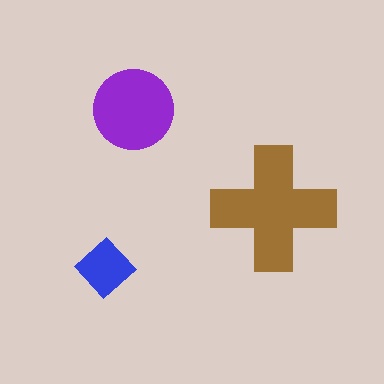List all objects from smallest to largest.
The blue diamond, the purple circle, the brown cross.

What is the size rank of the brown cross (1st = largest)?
1st.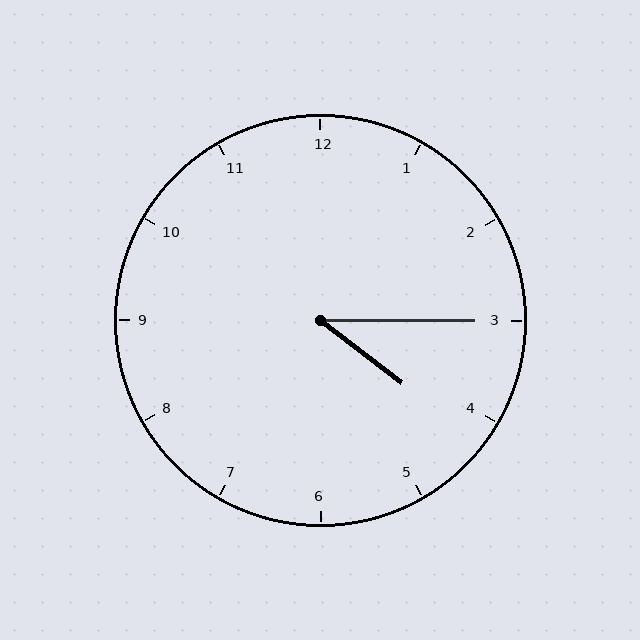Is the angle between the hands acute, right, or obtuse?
It is acute.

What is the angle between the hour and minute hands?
Approximately 38 degrees.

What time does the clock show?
4:15.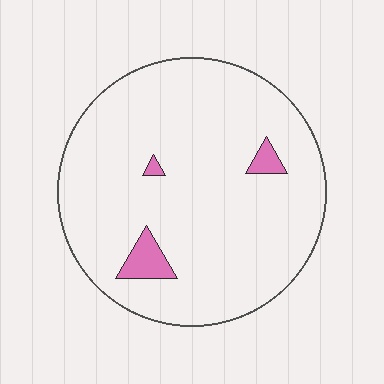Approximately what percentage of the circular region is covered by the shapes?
Approximately 5%.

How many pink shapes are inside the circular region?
3.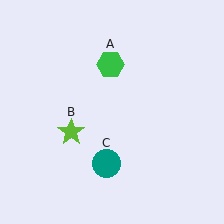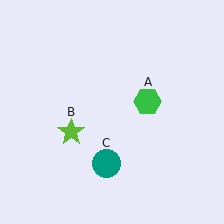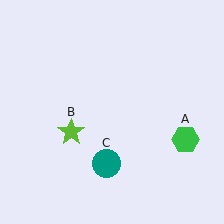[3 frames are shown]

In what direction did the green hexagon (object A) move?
The green hexagon (object A) moved down and to the right.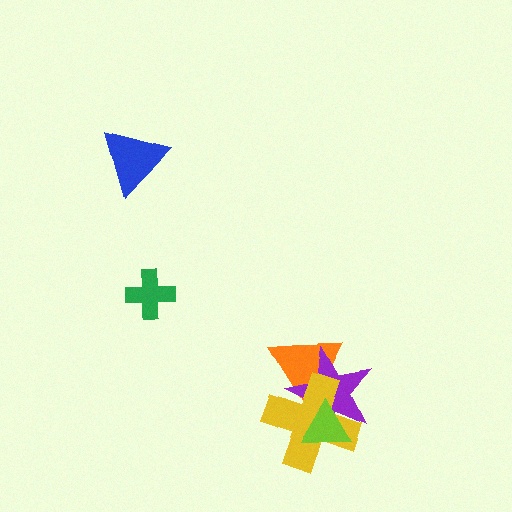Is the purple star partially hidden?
Yes, it is partially covered by another shape.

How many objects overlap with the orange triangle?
3 objects overlap with the orange triangle.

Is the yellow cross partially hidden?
Yes, it is partially covered by another shape.